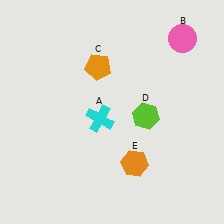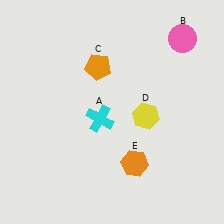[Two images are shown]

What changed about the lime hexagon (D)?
In Image 1, D is lime. In Image 2, it changed to yellow.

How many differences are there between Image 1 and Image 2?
There is 1 difference between the two images.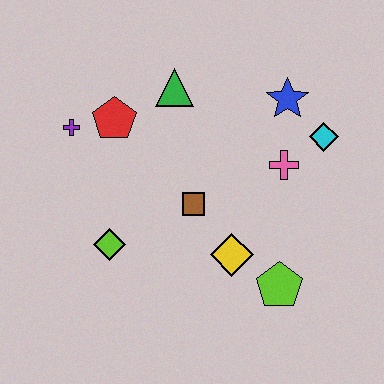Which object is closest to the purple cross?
The red pentagon is closest to the purple cross.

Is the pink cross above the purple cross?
No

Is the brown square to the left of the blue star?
Yes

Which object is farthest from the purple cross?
The lime pentagon is farthest from the purple cross.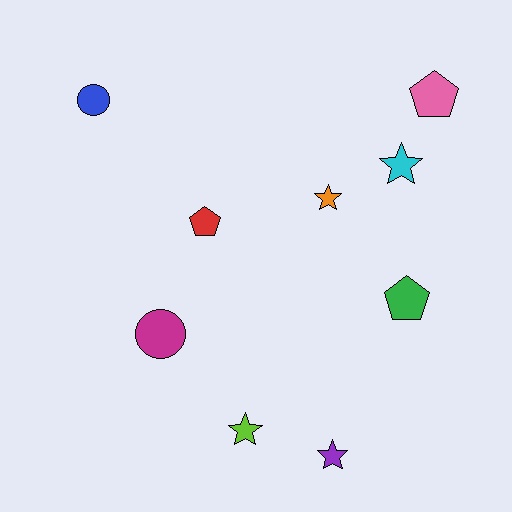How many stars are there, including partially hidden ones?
There are 4 stars.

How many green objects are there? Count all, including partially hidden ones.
There is 1 green object.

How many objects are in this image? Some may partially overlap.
There are 9 objects.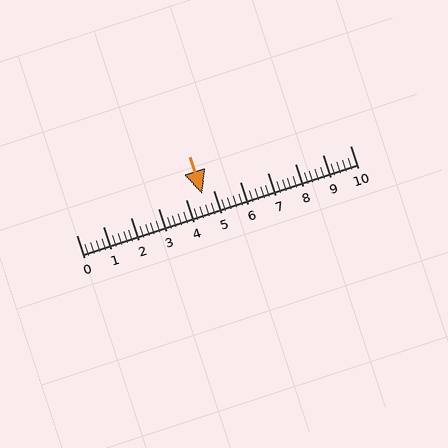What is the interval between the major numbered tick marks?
The major tick marks are spaced 1 units apart.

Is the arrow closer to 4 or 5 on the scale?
The arrow is closer to 5.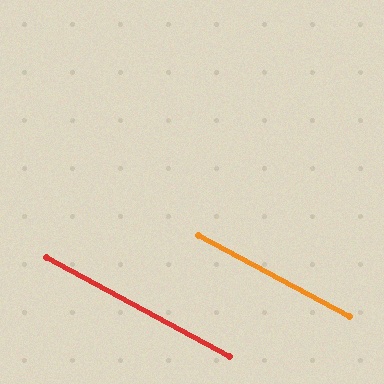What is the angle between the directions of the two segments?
Approximately 0 degrees.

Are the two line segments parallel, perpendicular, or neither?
Parallel — their directions differ by only 0.1°.